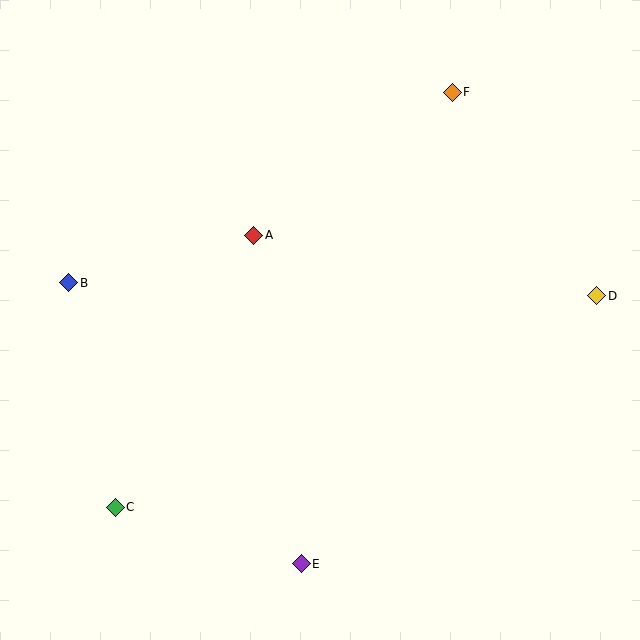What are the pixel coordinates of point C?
Point C is at (115, 507).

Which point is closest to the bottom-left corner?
Point C is closest to the bottom-left corner.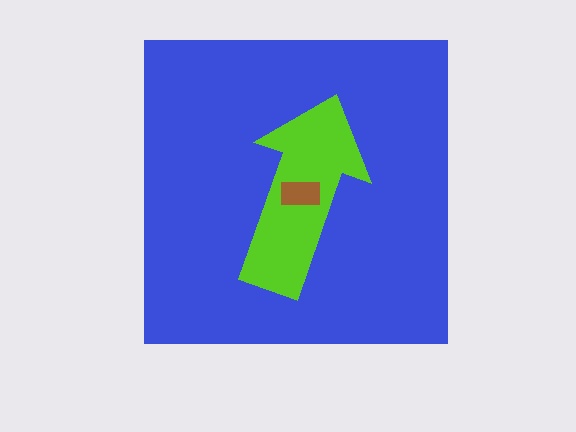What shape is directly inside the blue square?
The lime arrow.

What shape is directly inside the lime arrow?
The brown rectangle.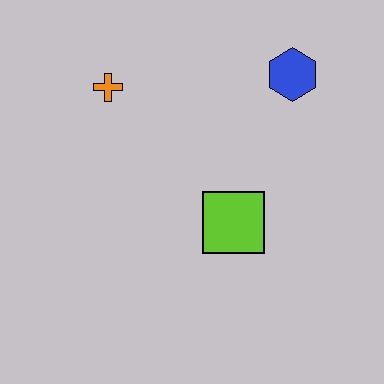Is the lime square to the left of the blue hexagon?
Yes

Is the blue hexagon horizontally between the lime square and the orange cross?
No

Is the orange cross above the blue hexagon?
No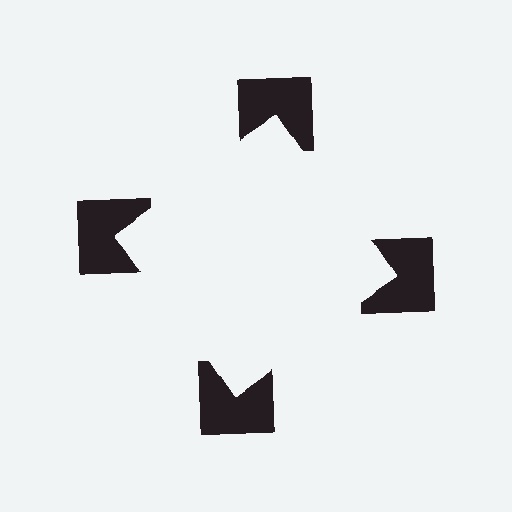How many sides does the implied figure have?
4 sides.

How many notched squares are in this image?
There are 4 — one at each vertex of the illusory square.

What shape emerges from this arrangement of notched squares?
An illusory square — its edges are inferred from the aligned wedge cuts in the notched squares, not physically drawn.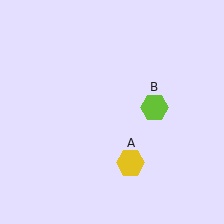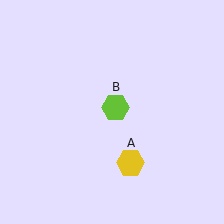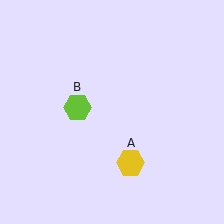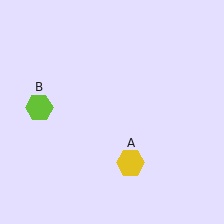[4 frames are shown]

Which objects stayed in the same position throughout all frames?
Yellow hexagon (object A) remained stationary.